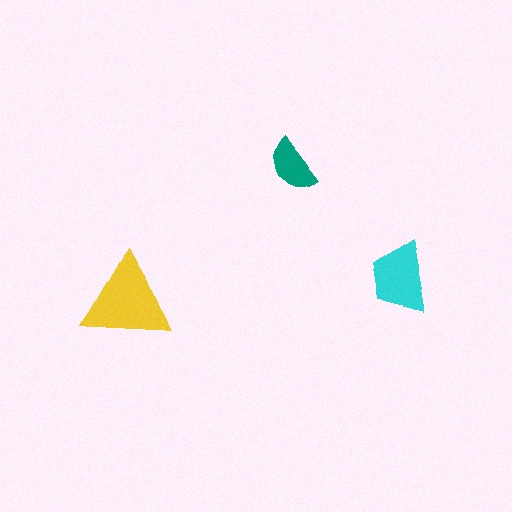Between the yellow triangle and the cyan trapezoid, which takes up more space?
The yellow triangle.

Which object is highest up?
The teal semicircle is topmost.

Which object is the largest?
The yellow triangle.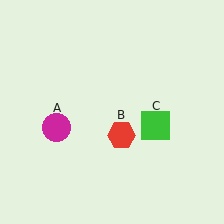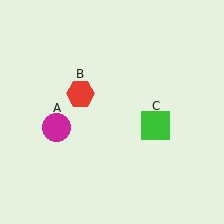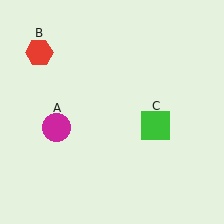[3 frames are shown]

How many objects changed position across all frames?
1 object changed position: red hexagon (object B).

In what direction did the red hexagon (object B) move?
The red hexagon (object B) moved up and to the left.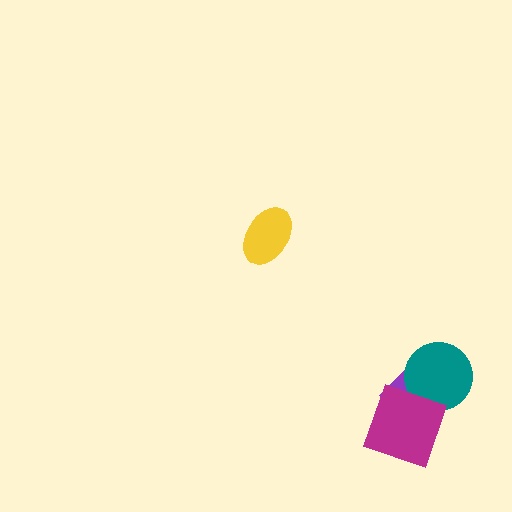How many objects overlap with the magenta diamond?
2 objects overlap with the magenta diamond.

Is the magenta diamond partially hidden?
No, no other shape covers it.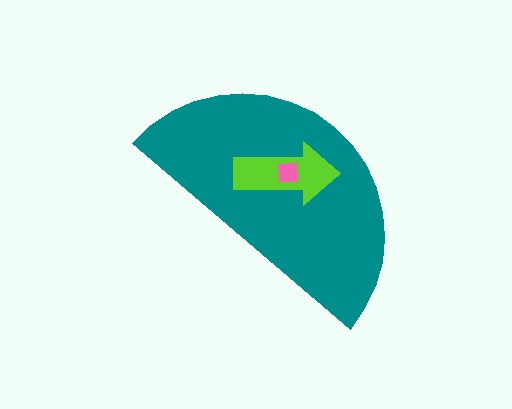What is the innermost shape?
The pink square.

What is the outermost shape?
The teal semicircle.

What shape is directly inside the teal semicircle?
The lime arrow.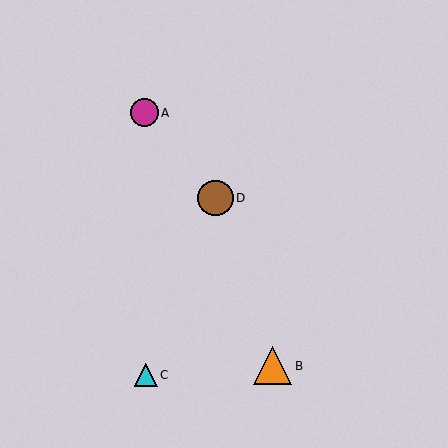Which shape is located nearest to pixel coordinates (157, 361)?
The cyan triangle (labeled C) at (146, 375) is nearest to that location.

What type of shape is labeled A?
Shape A is a magenta circle.